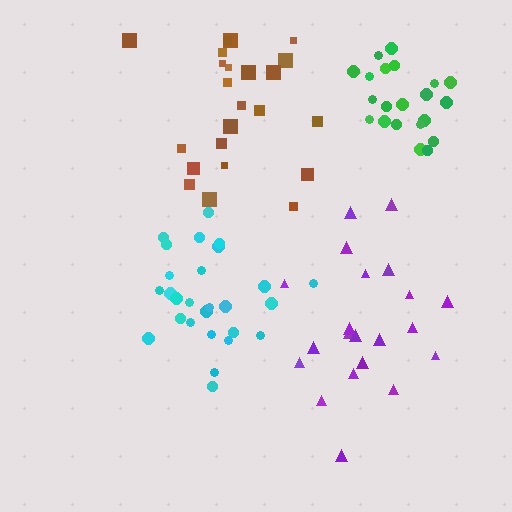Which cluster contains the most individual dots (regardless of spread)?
Cyan (27).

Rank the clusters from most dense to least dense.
green, cyan, purple, brown.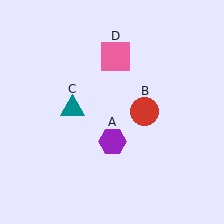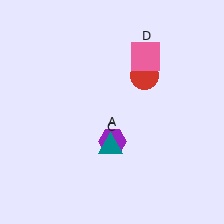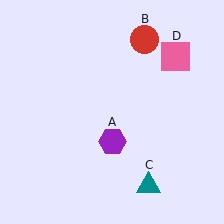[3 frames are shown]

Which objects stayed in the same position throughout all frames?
Purple hexagon (object A) remained stationary.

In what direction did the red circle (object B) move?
The red circle (object B) moved up.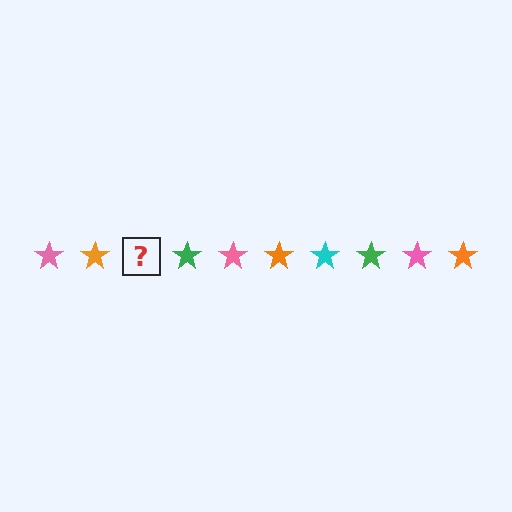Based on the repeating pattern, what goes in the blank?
The blank should be a cyan star.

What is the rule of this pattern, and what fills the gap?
The rule is that the pattern cycles through pink, orange, cyan, green stars. The gap should be filled with a cyan star.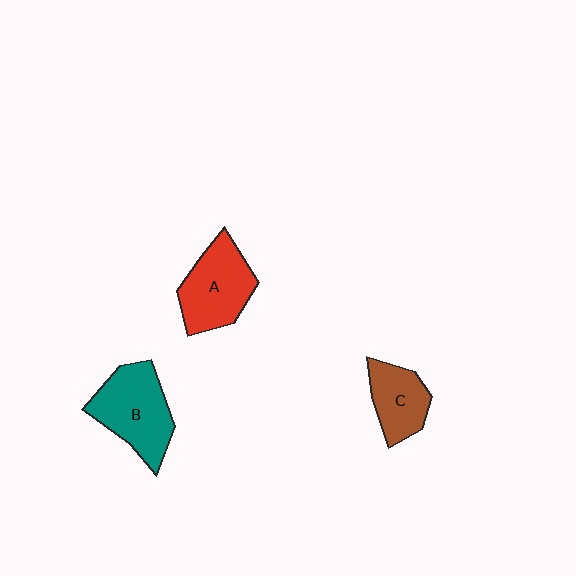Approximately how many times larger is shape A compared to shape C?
Approximately 1.4 times.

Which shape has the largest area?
Shape B (teal).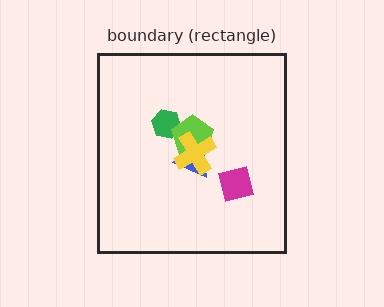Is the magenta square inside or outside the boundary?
Inside.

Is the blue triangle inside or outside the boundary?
Inside.